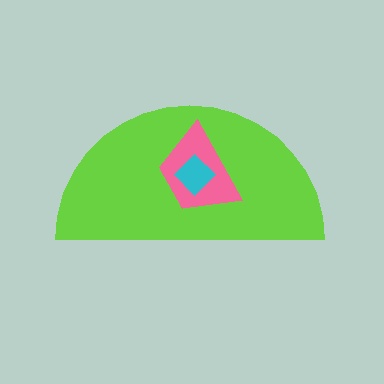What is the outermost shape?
The lime semicircle.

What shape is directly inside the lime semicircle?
The pink trapezoid.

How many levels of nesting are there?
3.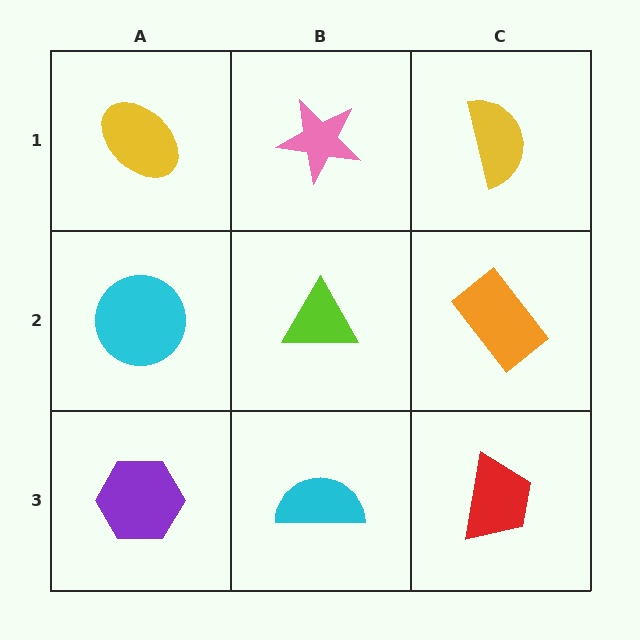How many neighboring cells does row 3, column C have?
2.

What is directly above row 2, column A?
A yellow ellipse.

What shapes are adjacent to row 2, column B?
A pink star (row 1, column B), a cyan semicircle (row 3, column B), a cyan circle (row 2, column A), an orange rectangle (row 2, column C).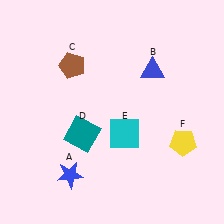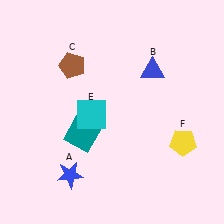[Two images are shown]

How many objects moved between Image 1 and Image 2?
1 object moved between the two images.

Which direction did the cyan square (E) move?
The cyan square (E) moved left.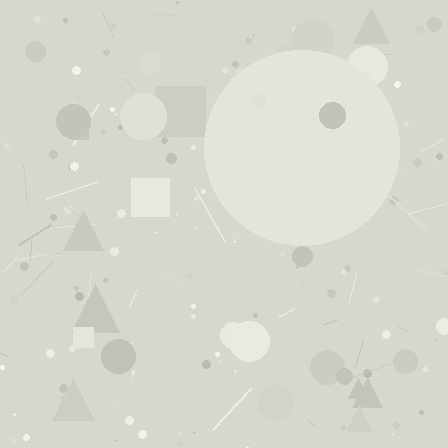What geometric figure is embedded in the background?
A circle is embedded in the background.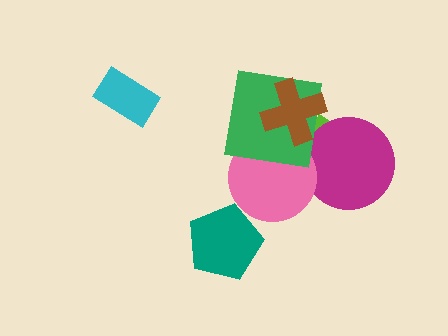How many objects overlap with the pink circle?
3 objects overlap with the pink circle.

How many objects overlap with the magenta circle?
2 objects overlap with the magenta circle.